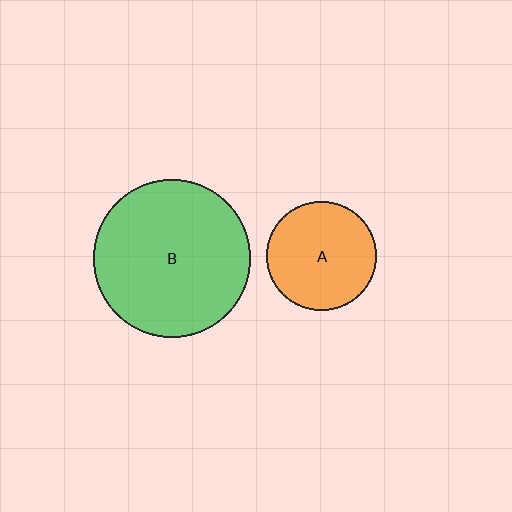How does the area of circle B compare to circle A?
Approximately 2.1 times.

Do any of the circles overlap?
No, none of the circles overlap.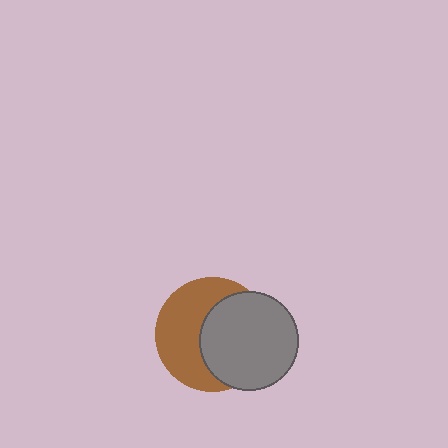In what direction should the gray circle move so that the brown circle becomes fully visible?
The gray circle should move right. That is the shortest direction to clear the overlap and leave the brown circle fully visible.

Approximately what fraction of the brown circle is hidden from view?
Roughly 49% of the brown circle is hidden behind the gray circle.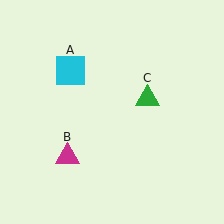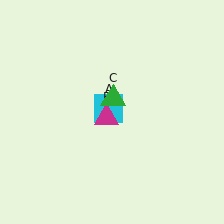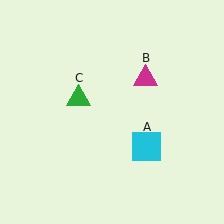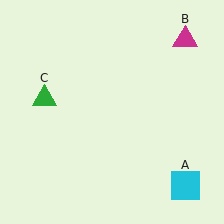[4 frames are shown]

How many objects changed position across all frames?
3 objects changed position: cyan square (object A), magenta triangle (object B), green triangle (object C).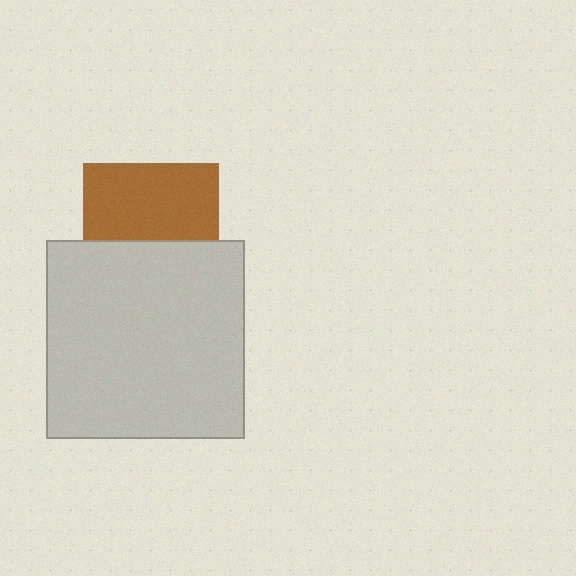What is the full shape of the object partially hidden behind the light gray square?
The partially hidden object is a brown square.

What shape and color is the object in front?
The object in front is a light gray square.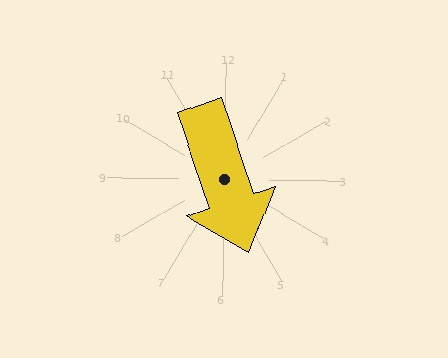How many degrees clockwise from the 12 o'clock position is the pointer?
Approximately 161 degrees.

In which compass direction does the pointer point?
South.